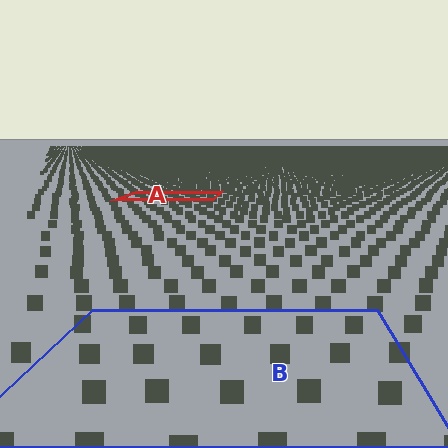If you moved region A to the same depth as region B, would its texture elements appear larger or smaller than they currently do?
They would appear larger. At a closer depth, the same texture elements are projected at a bigger on-screen size.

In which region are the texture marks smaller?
The texture marks are smaller in region A, because it is farther away.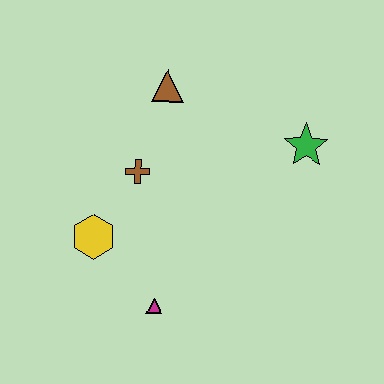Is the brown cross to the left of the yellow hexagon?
No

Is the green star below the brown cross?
No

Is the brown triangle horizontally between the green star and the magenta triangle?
Yes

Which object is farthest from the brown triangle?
The magenta triangle is farthest from the brown triangle.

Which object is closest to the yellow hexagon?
The brown cross is closest to the yellow hexagon.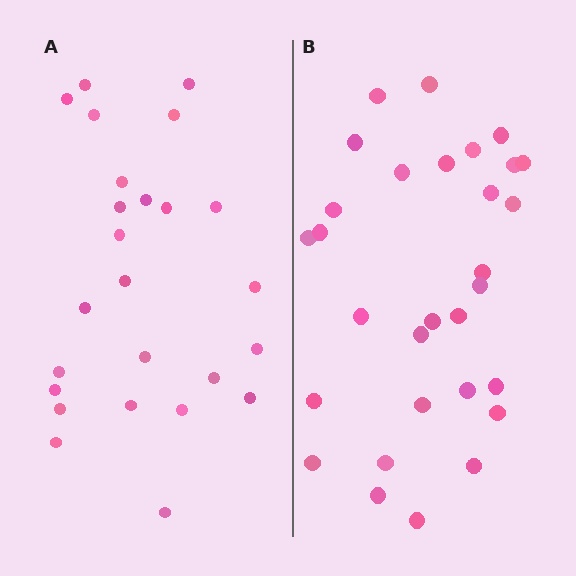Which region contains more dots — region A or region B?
Region B (the right region) has more dots.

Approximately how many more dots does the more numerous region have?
Region B has about 5 more dots than region A.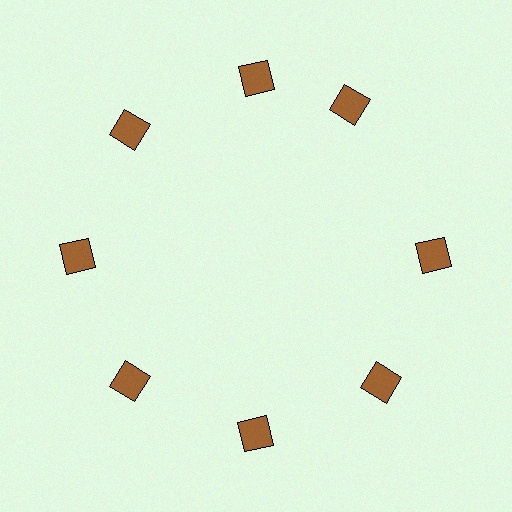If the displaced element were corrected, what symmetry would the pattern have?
It would have 8-fold rotational symmetry — the pattern would map onto itself every 45 degrees.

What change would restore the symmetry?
The symmetry would be restored by rotating it back into even spacing with its neighbors so that all 8 squares sit at equal angles and equal distance from the center.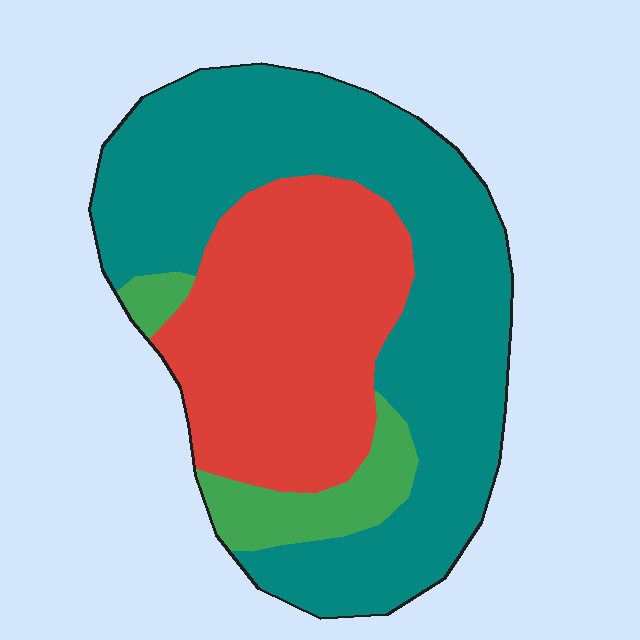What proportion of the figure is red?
Red takes up about one third (1/3) of the figure.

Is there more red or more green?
Red.